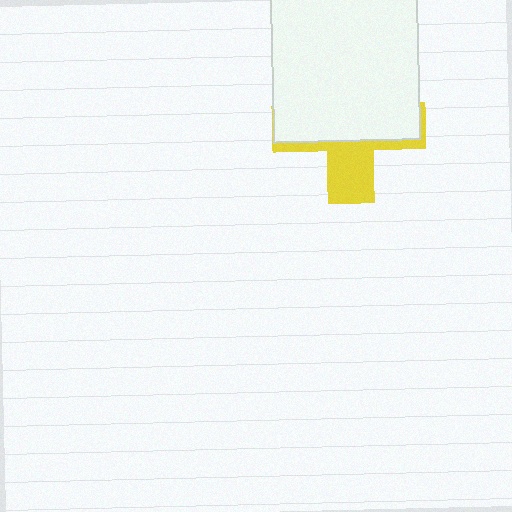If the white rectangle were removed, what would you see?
You would see the complete yellow cross.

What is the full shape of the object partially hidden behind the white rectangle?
The partially hidden object is a yellow cross.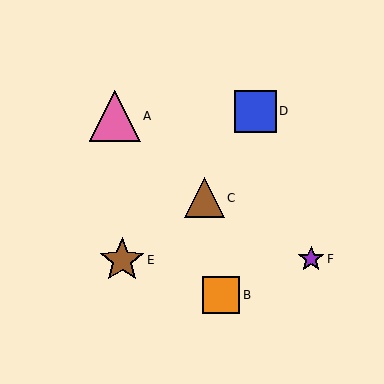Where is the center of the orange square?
The center of the orange square is at (221, 295).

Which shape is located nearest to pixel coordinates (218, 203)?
The brown triangle (labeled C) at (204, 198) is nearest to that location.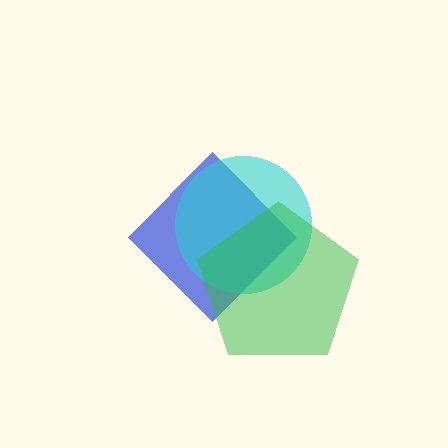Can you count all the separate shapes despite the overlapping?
Yes, there are 3 separate shapes.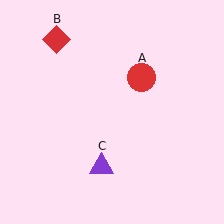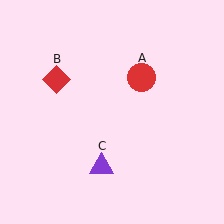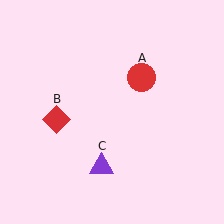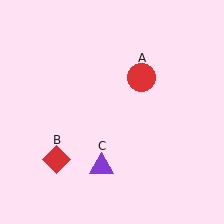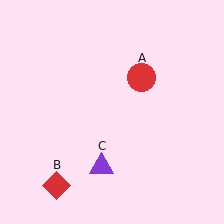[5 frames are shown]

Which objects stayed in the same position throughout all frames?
Red circle (object A) and purple triangle (object C) remained stationary.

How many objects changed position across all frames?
1 object changed position: red diamond (object B).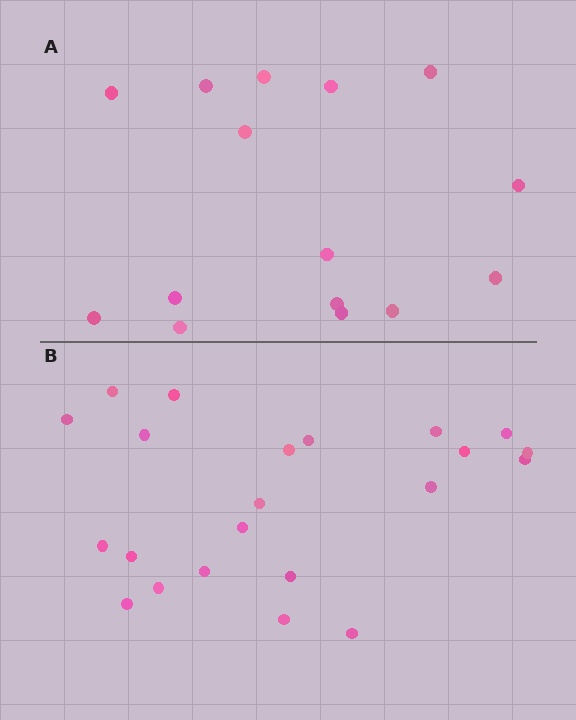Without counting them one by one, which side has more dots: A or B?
Region B (the bottom region) has more dots.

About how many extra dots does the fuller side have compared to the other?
Region B has roughly 8 or so more dots than region A.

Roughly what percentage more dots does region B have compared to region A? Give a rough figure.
About 45% more.